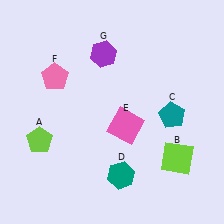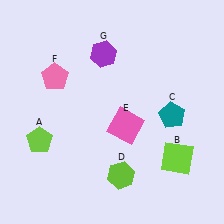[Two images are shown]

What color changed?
The hexagon (D) changed from teal in Image 1 to lime in Image 2.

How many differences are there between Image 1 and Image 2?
There is 1 difference between the two images.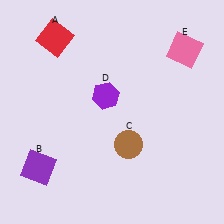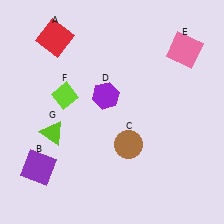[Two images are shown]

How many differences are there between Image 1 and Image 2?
There are 2 differences between the two images.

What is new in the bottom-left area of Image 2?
A lime triangle (G) was added in the bottom-left area of Image 2.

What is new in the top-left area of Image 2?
A lime diamond (F) was added in the top-left area of Image 2.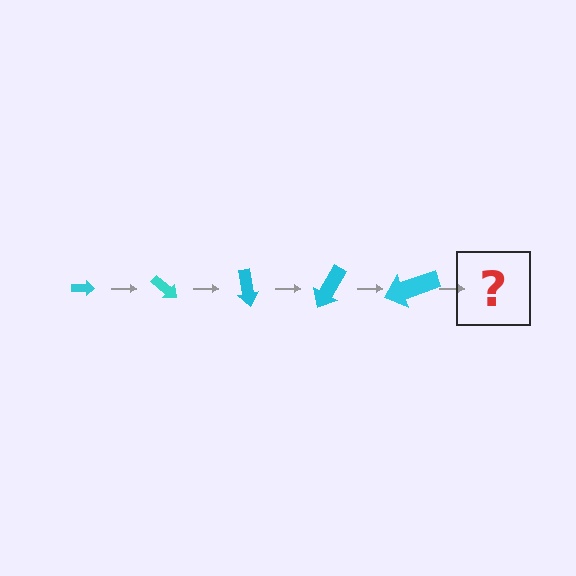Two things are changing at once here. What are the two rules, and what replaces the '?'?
The two rules are that the arrow grows larger each step and it rotates 40 degrees each step. The '?' should be an arrow, larger than the previous one and rotated 200 degrees from the start.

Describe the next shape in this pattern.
It should be an arrow, larger than the previous one and rotated 200 degrees from the start.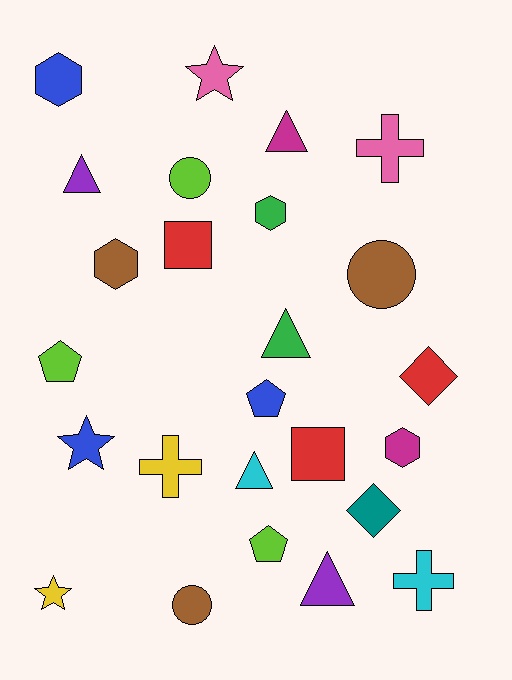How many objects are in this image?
There are 25 objects.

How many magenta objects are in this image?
There are 2 magenta objects.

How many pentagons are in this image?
There are 3 pentagons.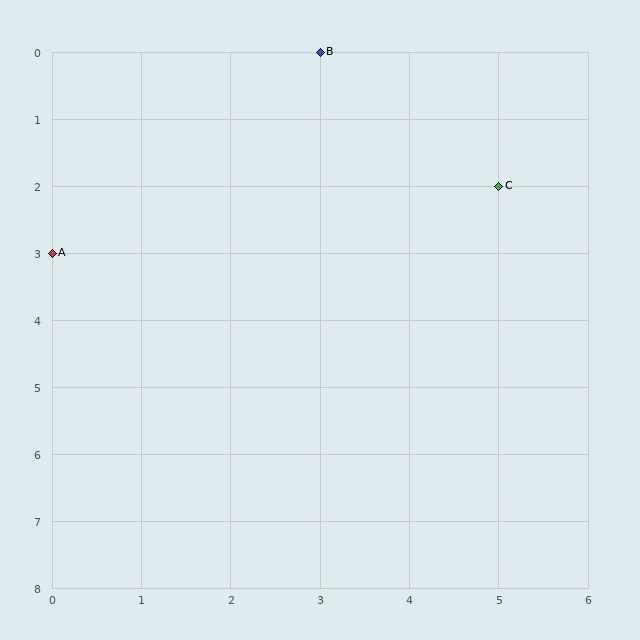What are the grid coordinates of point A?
Point A is at grid coordinates (0, 3).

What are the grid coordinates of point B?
Point B is at grid coordinates (3, 0).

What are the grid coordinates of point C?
Point C is at grid coordinates (5, 2).